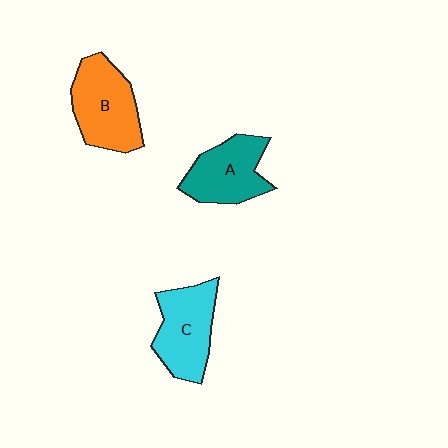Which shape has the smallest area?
Shape A (teal).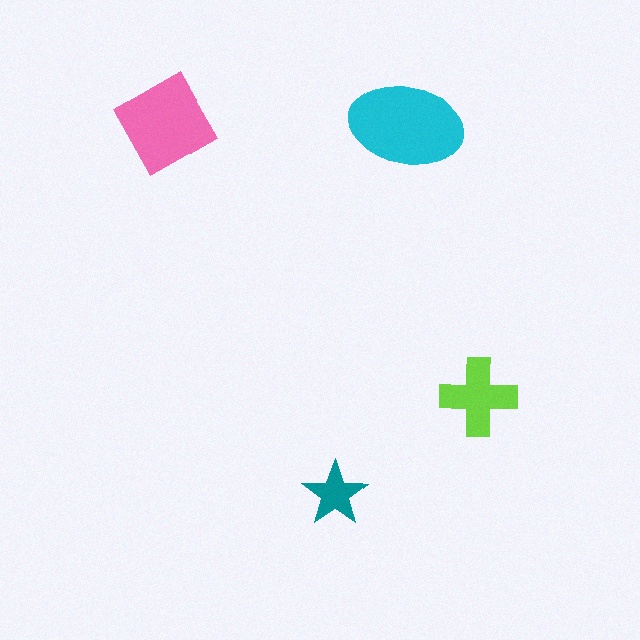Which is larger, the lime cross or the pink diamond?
The pink diamond.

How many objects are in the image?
There are 4 objects in the image.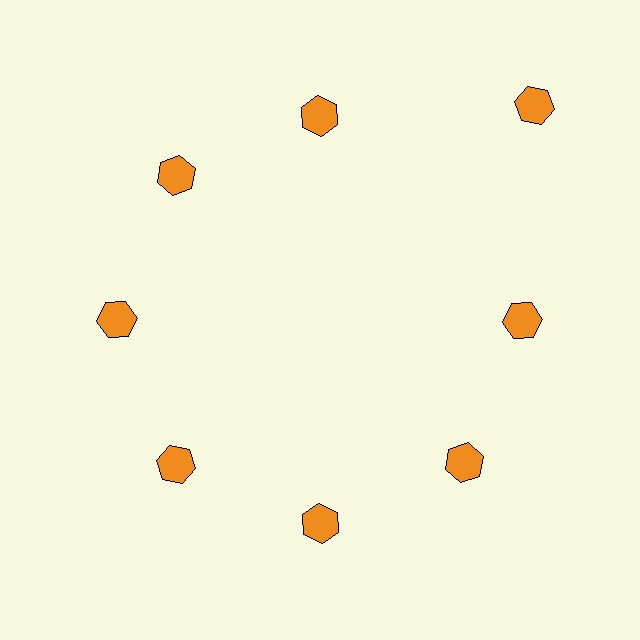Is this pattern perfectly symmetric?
No. The 8 orange hexagons are arranged in a ring, but one element near the 2 o'clock position is pushed outward from the center, breaking the 8-fold rotational symmetry.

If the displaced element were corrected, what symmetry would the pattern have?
It would have 8-fold rotational symmetry — the pattern would map onto itself every 45 degrees.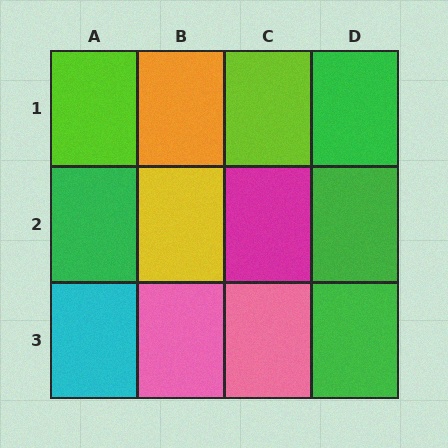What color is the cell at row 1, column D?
Green.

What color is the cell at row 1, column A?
Lime.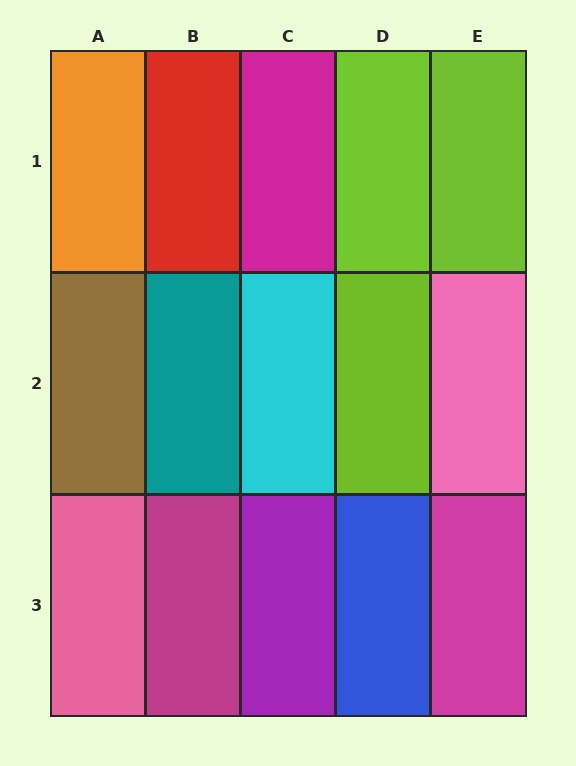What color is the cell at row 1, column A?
Orange.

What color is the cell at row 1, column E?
Lime.